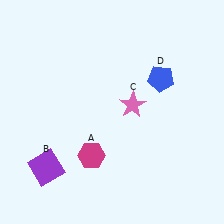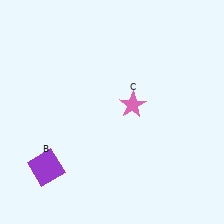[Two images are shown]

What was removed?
The magenta hexagon (A), the blue pentagon (D) were removed in Image 2.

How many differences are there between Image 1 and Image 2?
There are 2 differences between the two images.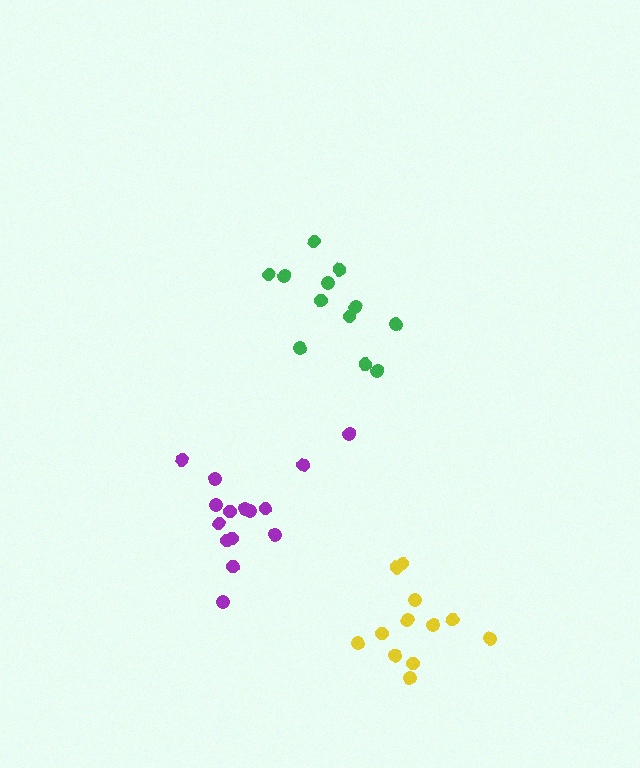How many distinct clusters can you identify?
There are 3 distinct clusters.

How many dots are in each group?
Group 1: 12 dots, Group 2: 15 dots, Group 3: 12 dots (39 total).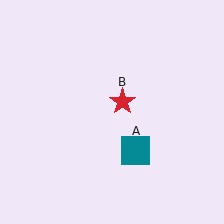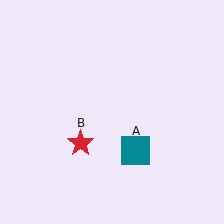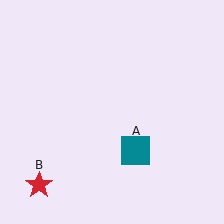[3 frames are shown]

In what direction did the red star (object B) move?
The red star (object B) moved down and to the left.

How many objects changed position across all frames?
1 object changed position: red star (object B).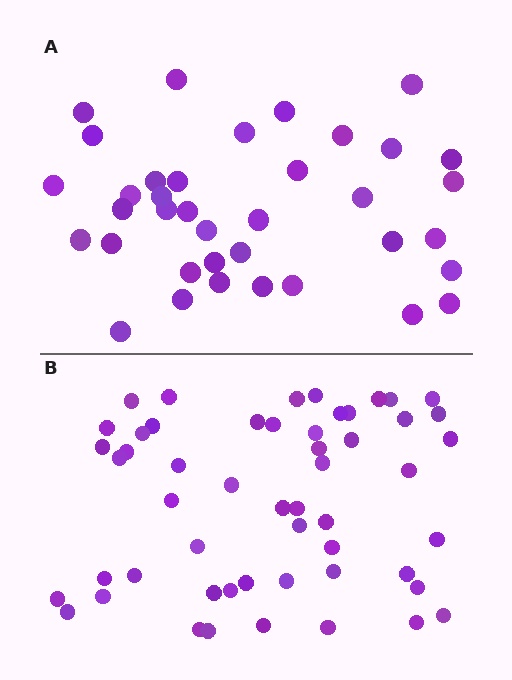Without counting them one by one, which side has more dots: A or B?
Region B (the bottom region) has more dots.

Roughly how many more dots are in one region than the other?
Region B has approximately 15 more dots than region A.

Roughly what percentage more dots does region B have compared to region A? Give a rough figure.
About 45% more.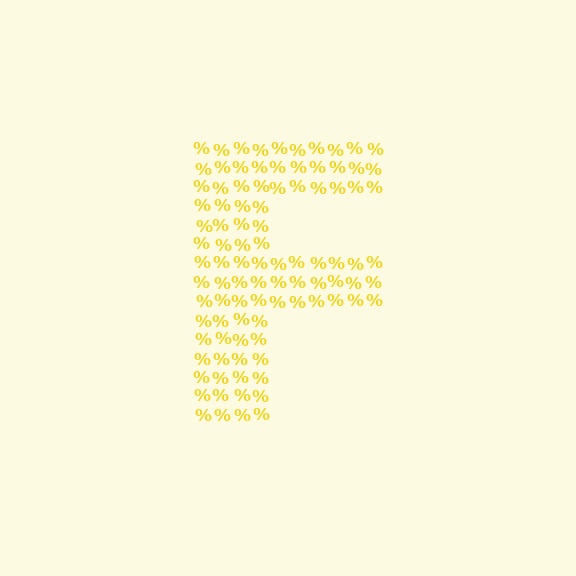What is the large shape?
The large shape is the letter F.